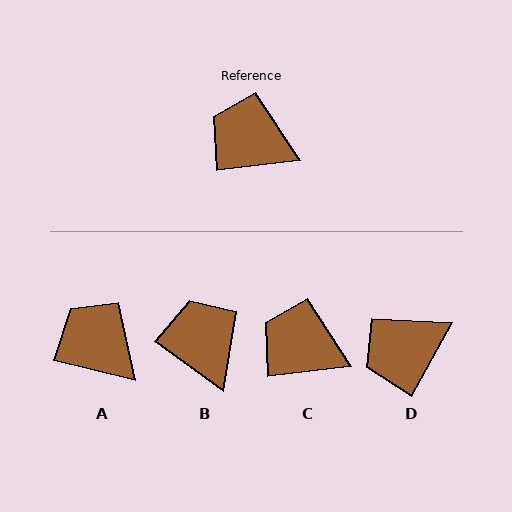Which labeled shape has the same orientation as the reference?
C.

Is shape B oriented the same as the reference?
No, it is off by about 43 degrees.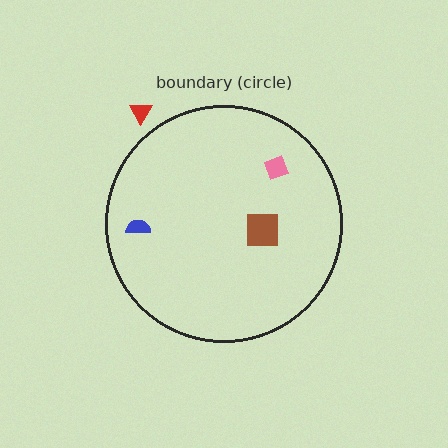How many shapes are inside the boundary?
3 inside, 1 outside.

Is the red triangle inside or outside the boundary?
Outside.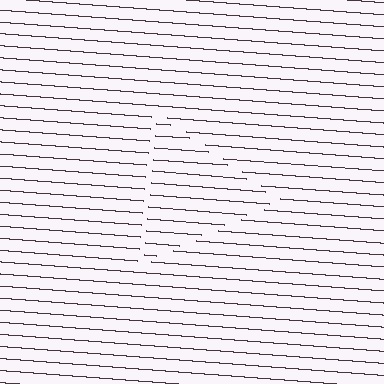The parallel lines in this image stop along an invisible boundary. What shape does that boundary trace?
An illusory triangle. The interior of the shape contains the same grating, shifted by half a period — the contour is defined by the phase discontinuity where line-ends from the inner and outer gratings abut.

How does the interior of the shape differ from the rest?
The interior of the shape contains the same grating, shifted by half a period — the contour is defined by the phase discontinuity where line-ends from the inner and outer gratings abut.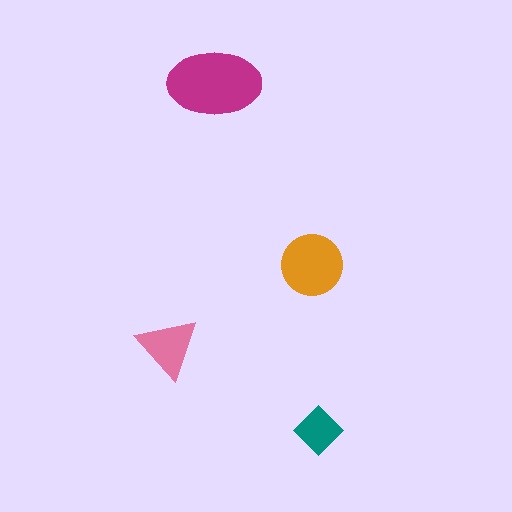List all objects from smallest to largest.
The teal diamond, the pink triangle, the orange circle, the magenta ellipse.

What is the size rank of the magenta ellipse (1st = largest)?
1st.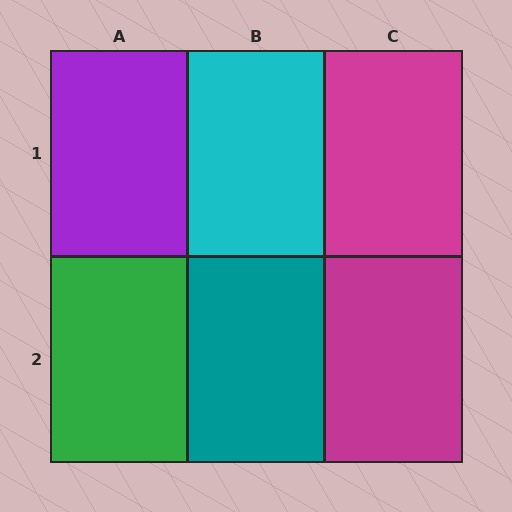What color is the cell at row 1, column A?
Purple.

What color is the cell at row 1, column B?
Cyan.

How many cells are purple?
1 cell is purple.